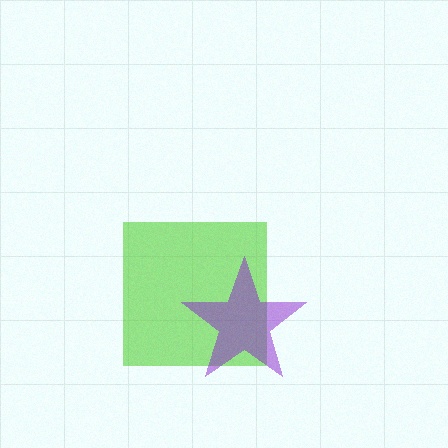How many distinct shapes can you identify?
There are 2 distinct shapes: a lime square, a purple star.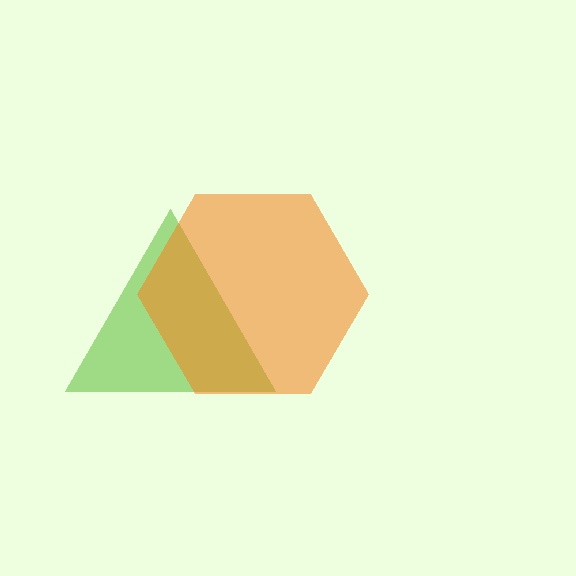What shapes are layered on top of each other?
The layered shapes are: a lime triangle, an orange hexagon.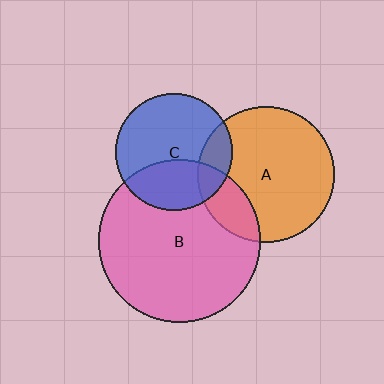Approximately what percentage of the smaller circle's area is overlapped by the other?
Approximately 20%.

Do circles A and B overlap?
Yes.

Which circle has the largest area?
Circle B (pink).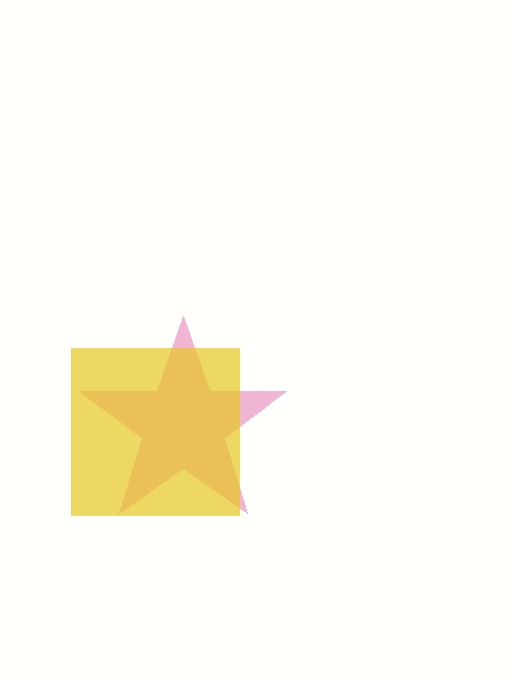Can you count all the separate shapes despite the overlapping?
Yes, there are 2 separate shapes.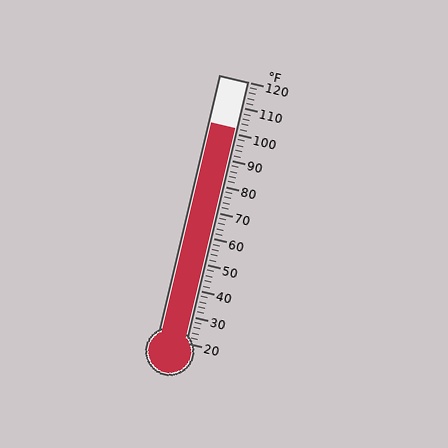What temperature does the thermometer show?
The thermometer shows approximately 102°F.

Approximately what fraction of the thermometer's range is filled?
The thermometer is filled to approximately 80% of its range.